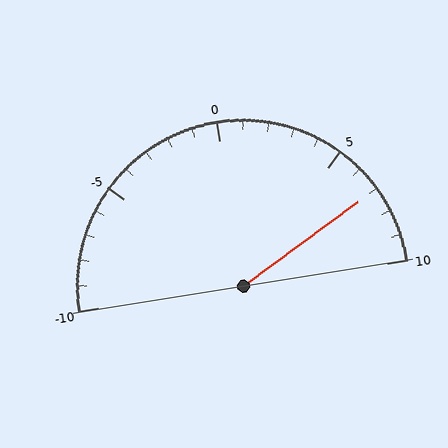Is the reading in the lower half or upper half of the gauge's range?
The reading is in the upper half of the range (-10 to 10).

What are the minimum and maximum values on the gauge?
The gauge ranges from -10 to 10.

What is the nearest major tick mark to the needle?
The nearest major tick mark is 5.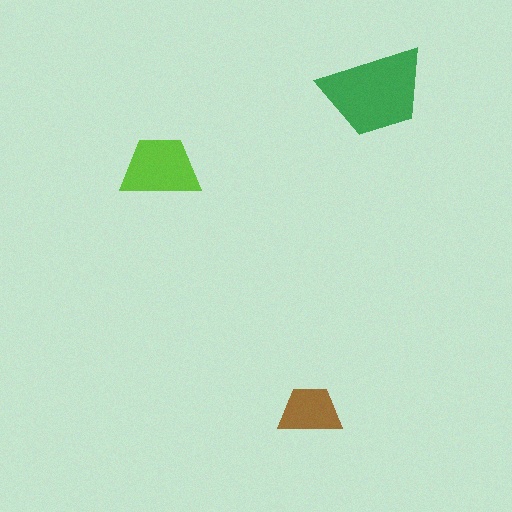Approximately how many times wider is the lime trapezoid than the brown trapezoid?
About 1.5 times wider.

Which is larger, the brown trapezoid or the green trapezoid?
The green one.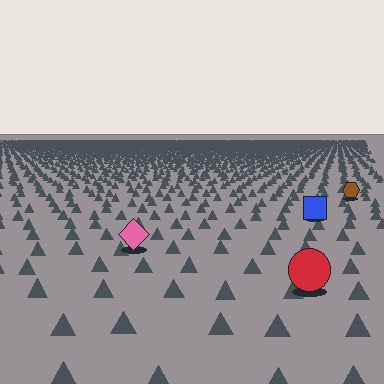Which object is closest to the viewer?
The red circle is closest. The texture marks near it are larger and more spread out.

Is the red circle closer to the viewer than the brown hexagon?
Yes. The red circle is closer — you can tell from the texture gradient: the ground texture is coarser near it.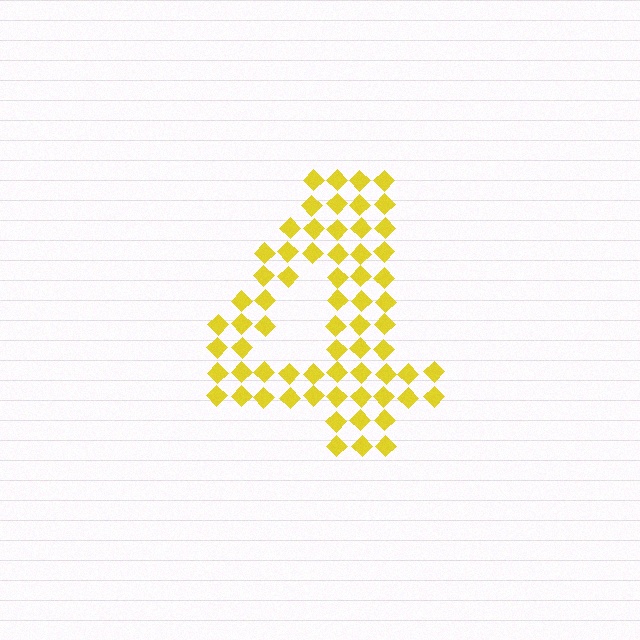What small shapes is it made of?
It is made of small diamonds.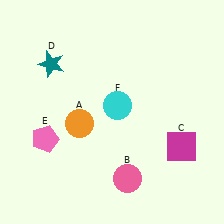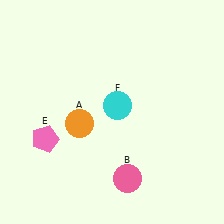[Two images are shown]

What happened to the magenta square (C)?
The magenta square (C) was removed in Image 2. It was in the bottom-right area of Image 1.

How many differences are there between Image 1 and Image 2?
There are 2 differences between the two images.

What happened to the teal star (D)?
The teal star (D) was removed in Image 2. It was in the top-left area of Image 1.